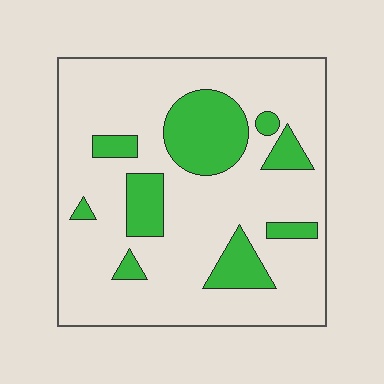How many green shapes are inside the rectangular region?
9.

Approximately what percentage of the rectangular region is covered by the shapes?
Approximately 20%.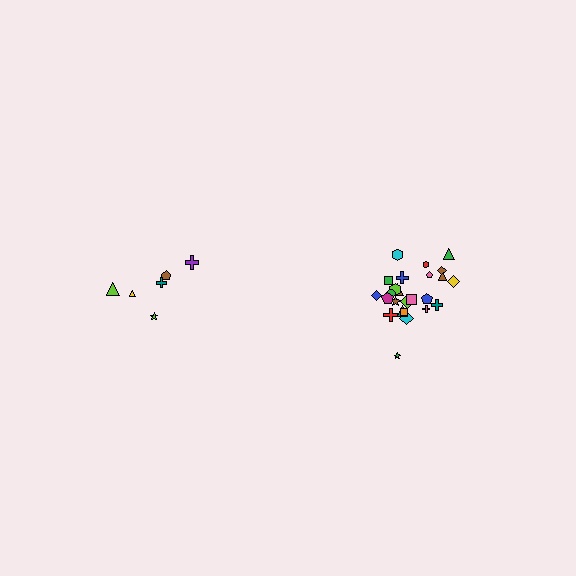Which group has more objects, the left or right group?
The right group.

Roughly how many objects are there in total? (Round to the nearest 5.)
Roughly 30 objects in total.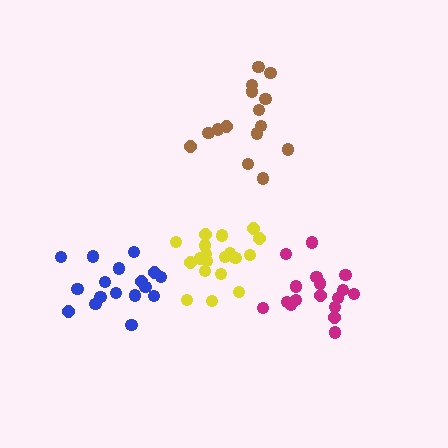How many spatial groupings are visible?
There are 4 spatial groupings.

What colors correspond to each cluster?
The clusters are colored: magenta, brown, yellow, blue.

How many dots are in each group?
Group 1: 17 dots, Group 2: 15 dots, Group 3: 19 dots, Group 4: 17 dots (68 total).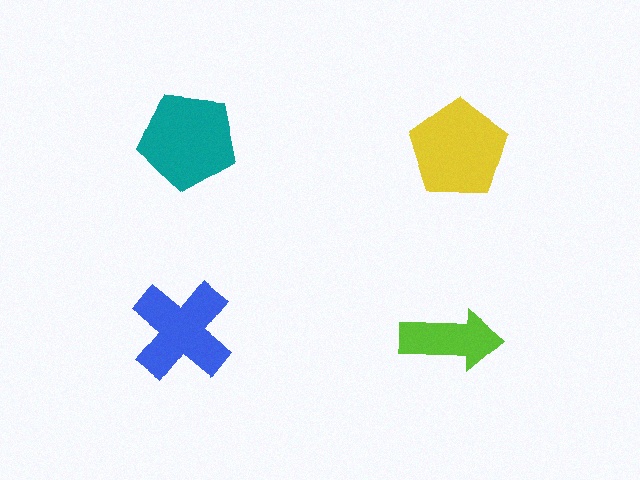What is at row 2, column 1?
A blue cross.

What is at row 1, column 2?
A yellow pentagon.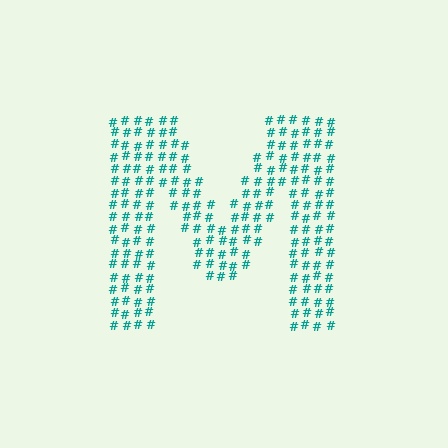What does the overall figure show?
The overall figure shows the letter M.